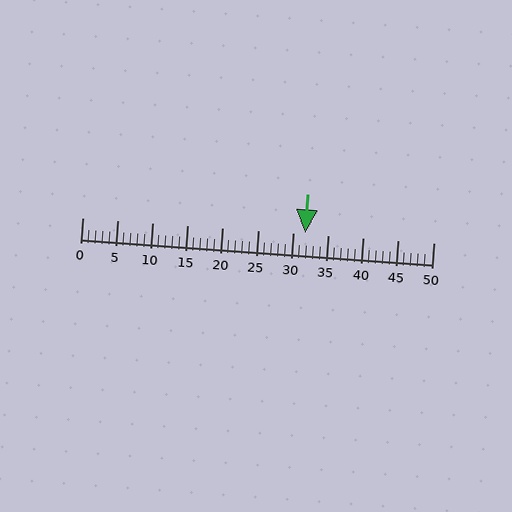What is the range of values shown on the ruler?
The ruler shows values from 0 to 50.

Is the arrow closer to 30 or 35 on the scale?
The arrow is closer to 30.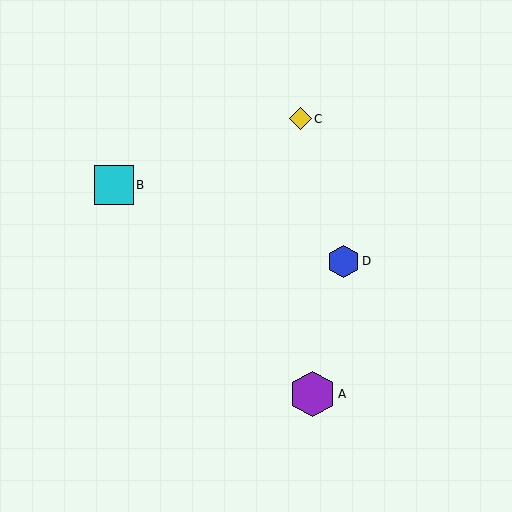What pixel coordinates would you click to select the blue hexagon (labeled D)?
Click at (343, 261) to select the blue hexagon D.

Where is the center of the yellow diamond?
The center of the yellow diamond is at (300, 119).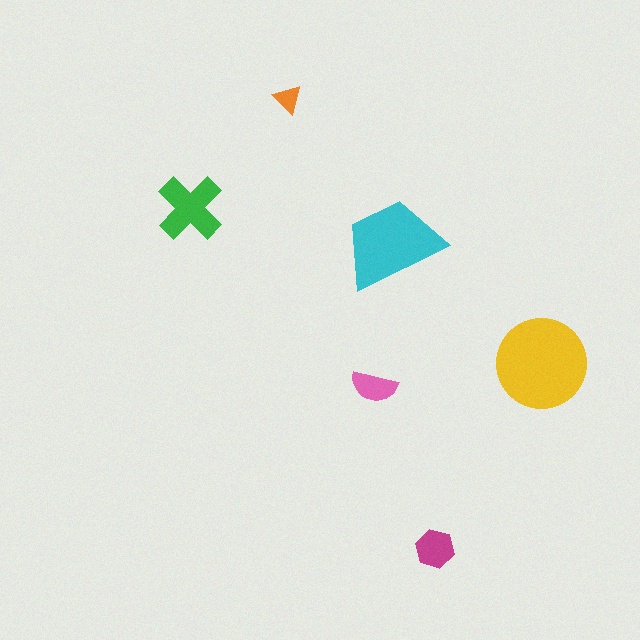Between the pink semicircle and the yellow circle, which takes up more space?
The yellow circle.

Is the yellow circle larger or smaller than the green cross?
Larger.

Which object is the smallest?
The orange triangle.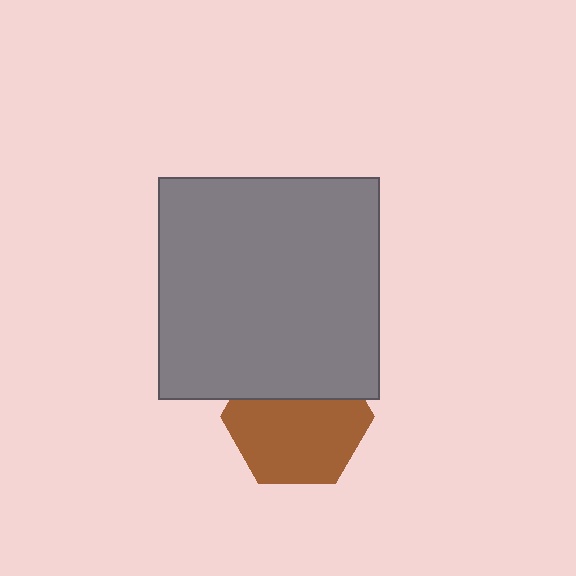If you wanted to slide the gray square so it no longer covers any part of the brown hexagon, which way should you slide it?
Slide it up — that is the most direct way to separate the two shapes.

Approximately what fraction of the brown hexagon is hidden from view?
Roughly 34% of the brown hexagon is hidden behind the gray square.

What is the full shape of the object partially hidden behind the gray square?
The partially hidden object is a brown hexagon.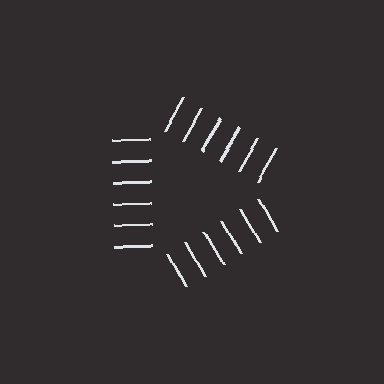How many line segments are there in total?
18 — 6 along each of the 3 edges.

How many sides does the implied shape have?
3 sides — the line-ends trace a triangle.